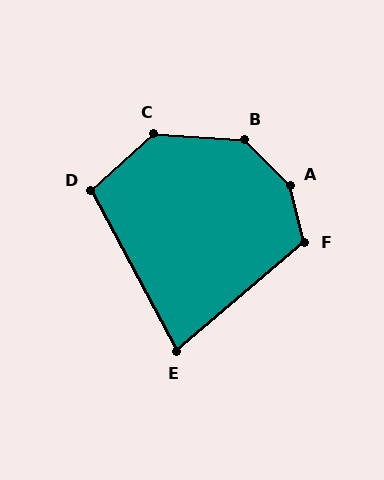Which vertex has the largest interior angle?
A, at approximately 148 degrees.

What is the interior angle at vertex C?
Approximately 134 degrees (obtuse).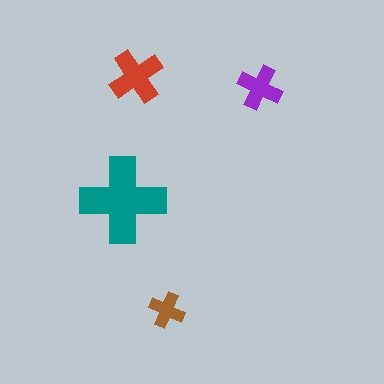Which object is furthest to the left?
The teal cross is leftmost.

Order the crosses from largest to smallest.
the teal one, the red one, the purple one, the brown one.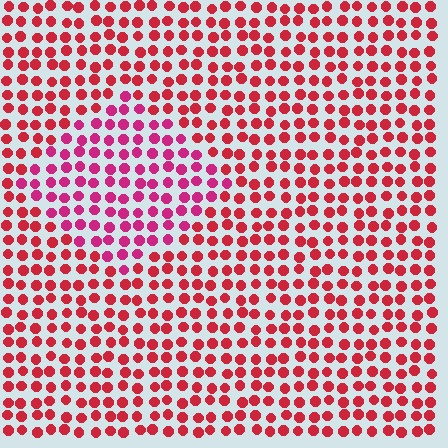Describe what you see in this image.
The image is filled with small red elements in a uniform arrangement. A diamond-shaped region is visible where the elements are tinted to a slightly different hue, forming a subtle color boundary.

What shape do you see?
I see a diamond.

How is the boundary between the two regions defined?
The boundary is defined purely by a slight shift in hue (about 25 degrees). Spacing, size, and orientation are identical on both sides.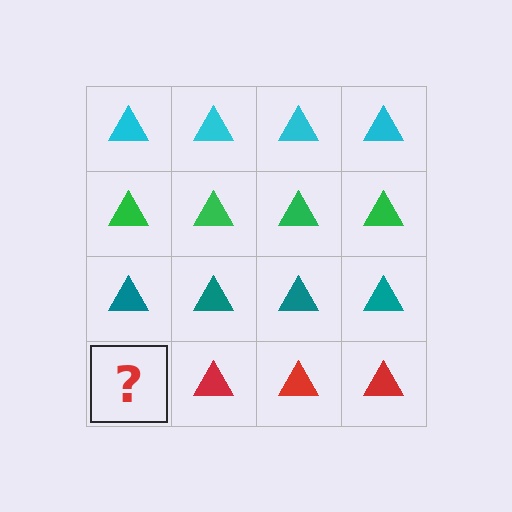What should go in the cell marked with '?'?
The missing cell should contain a red triangle.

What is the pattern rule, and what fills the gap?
The rule is that each row has a consistent color. The gap should be filled with a red triangle.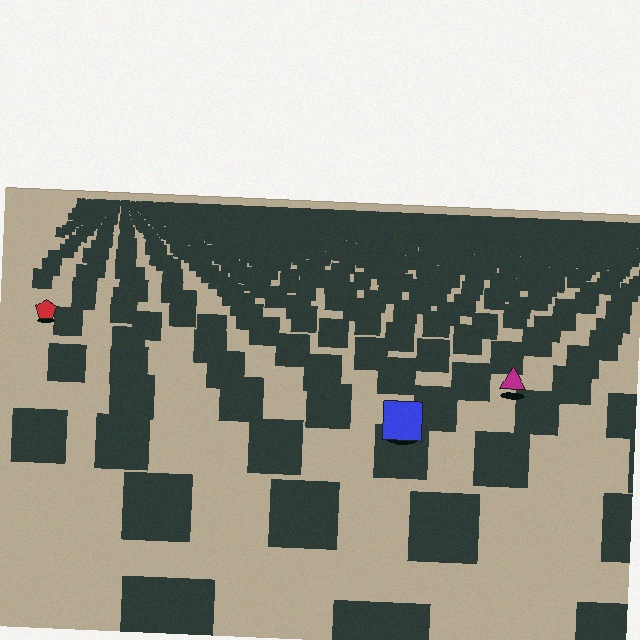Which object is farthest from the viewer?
The red pentagon is farthest from the viewer. It appears smaller and the ground texture around it is denser.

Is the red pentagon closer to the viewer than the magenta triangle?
No. The magenta triangle is closer — you can tell from the texture gradient: the ground texture is coarser near it.